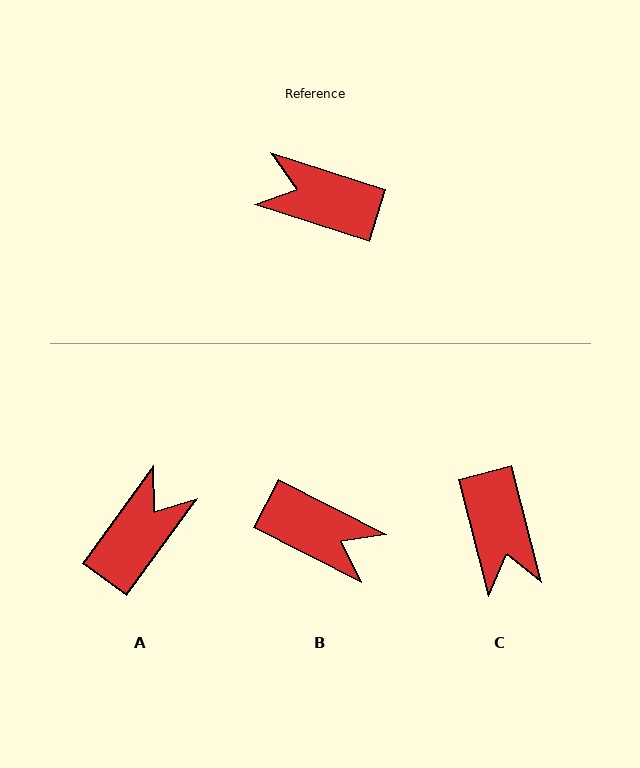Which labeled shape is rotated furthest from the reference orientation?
B, about 171 degrees away.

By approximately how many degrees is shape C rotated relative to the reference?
Approximately 122 degrees counter-clockwise.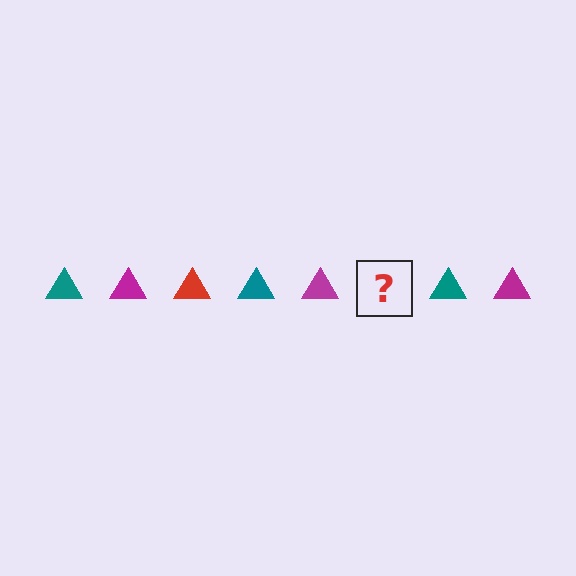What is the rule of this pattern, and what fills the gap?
The rule is that the pattern cycles through teal, magenta, red triangles. The gap should be filled with a red triangle.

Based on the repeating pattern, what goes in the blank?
The blank should be a red triangle.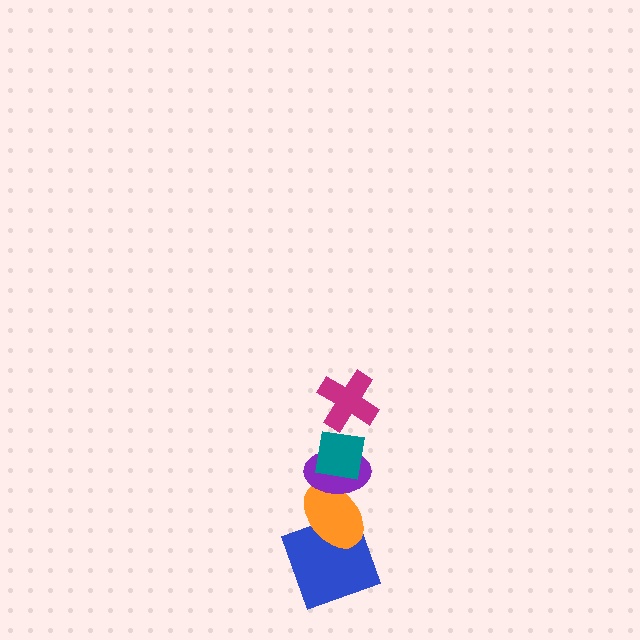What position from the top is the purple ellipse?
The purple ellipse is 3rd from the top.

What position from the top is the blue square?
The blue square is 5th from the top.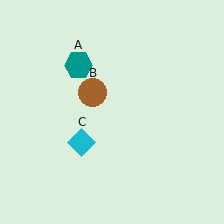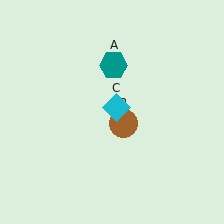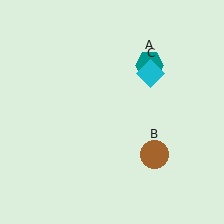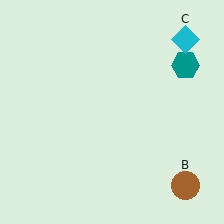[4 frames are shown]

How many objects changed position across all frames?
3 objects changed position: teal hexagon (object A), brown circle (object B), cyan diamond (object C).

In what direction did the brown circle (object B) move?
The brown circle (object B) moved down and to the right.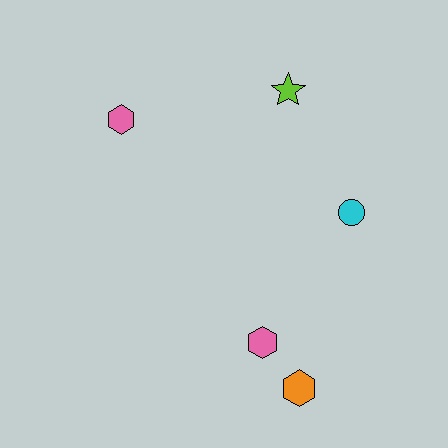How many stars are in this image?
There is 1 star.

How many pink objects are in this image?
There are 2 pink objects.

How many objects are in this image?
There are 5 objects.